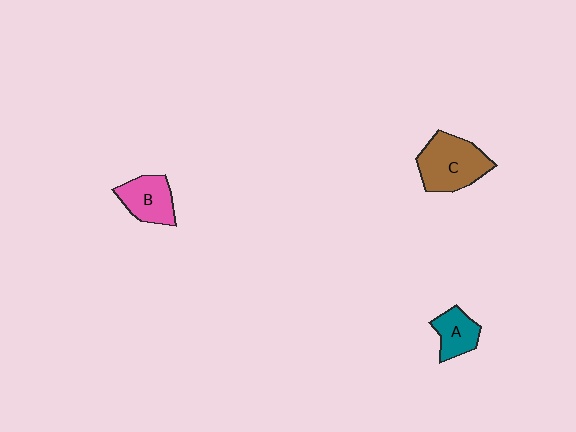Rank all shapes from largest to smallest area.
From largest to smallest: C (brown), B (pink), A (teal).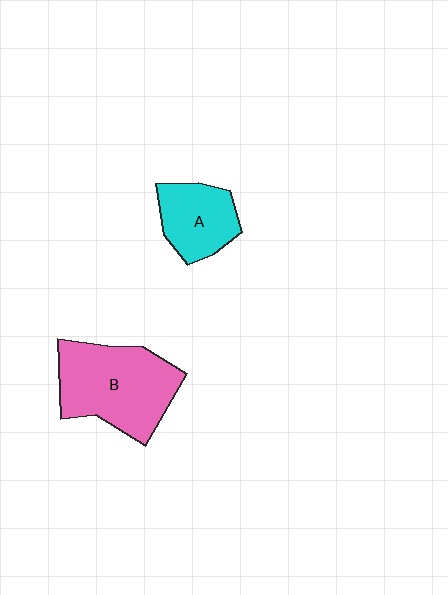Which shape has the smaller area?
Shape A (cyan).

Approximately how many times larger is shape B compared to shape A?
Approximately 1.8 times.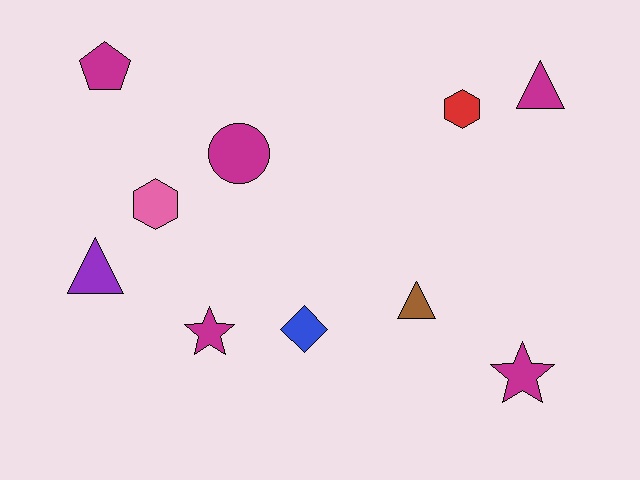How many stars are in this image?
There are 2 stars.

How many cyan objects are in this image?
There are no cyan objects.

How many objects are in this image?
There are 10 objects.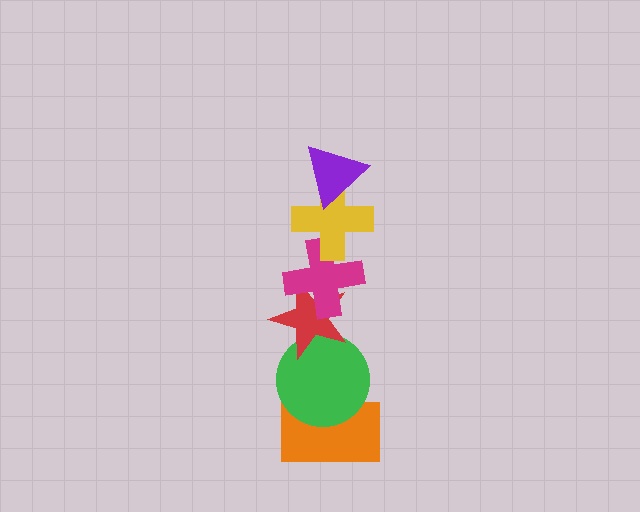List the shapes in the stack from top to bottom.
From top to bottom: the purple triangle, the yellow cross, the magenta cross, the red star, the green circle, the orange rectangle.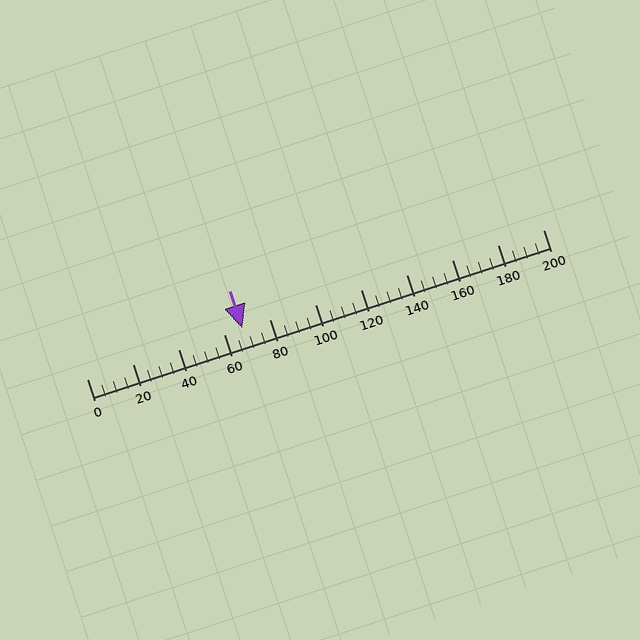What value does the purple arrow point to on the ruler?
The purple arrow points to approximately 68.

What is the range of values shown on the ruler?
The ruler shows values from 0 to 200.